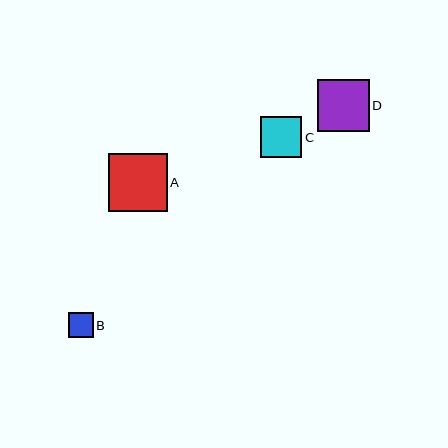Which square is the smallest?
Square B is the smallest with a size of approximately 25 pixels.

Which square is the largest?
Square A is the largest with a size of approximately 59 pixels.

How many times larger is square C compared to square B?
Square C is approximately 1.6 times the size of square B.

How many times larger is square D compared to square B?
Square D is approximately 2.1 times the size of square B.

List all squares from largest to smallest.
From largest to smallest: A, D, C, B.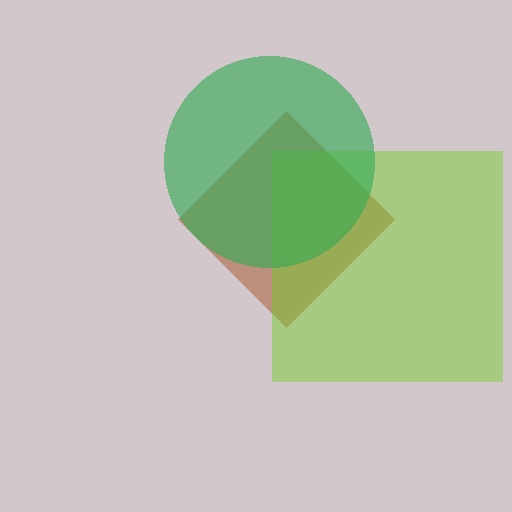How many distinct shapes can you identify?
There are 3 distinct shapes: a brown diamond, a lime square, a green circle.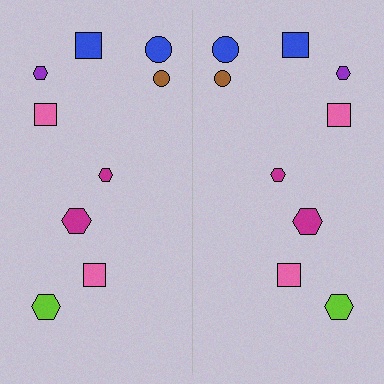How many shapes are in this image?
There are 18 shapes in this image.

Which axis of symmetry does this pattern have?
The pattern has a vertical axis of symmetry running through the center of the image.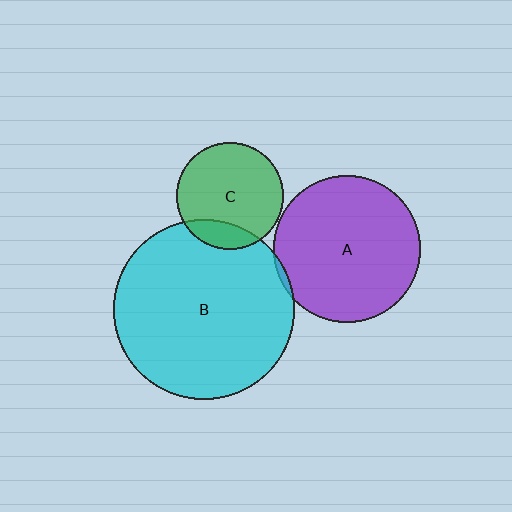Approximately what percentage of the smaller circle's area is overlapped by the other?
Approximately 5%.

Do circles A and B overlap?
Yes.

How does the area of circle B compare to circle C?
Approximately 2.8 times.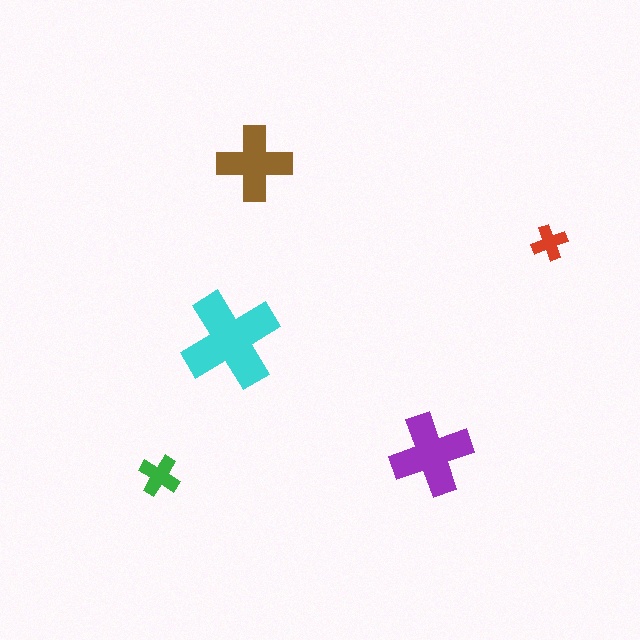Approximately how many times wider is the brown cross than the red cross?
About 2 times wider.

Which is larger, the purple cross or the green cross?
The purple one.